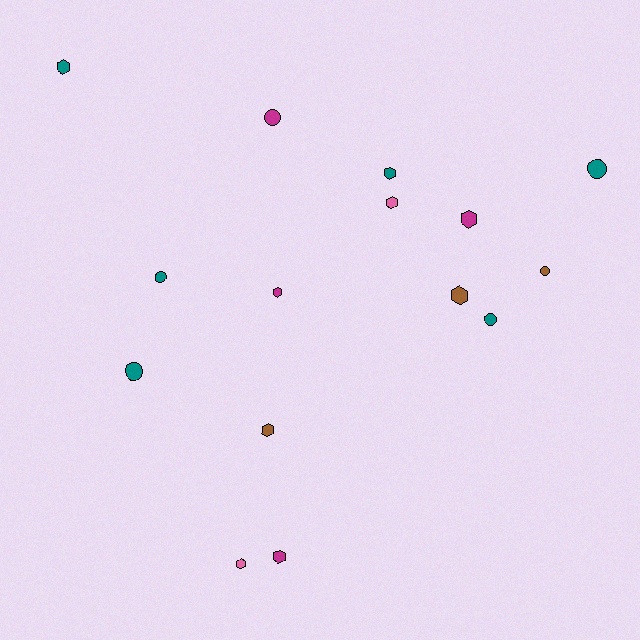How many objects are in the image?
There are 15 objects.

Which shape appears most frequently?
Hexagon, with 9 objects.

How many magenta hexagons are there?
There are 3 magenta hexagons.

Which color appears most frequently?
Teal, with 6 objects.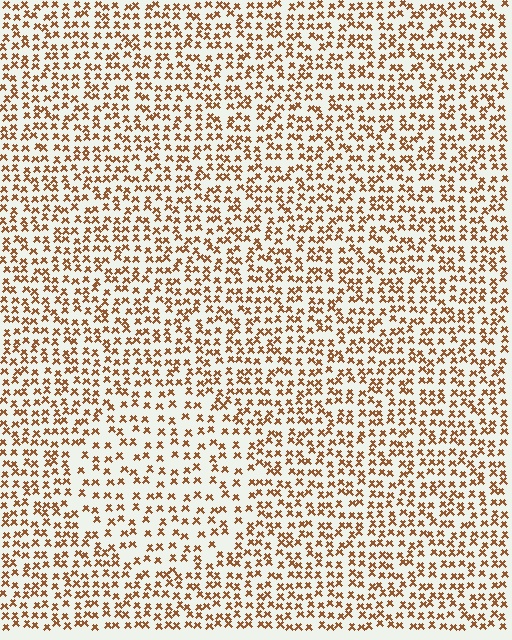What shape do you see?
I see a circle.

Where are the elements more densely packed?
The elements are more densely packed outside the circle boundary.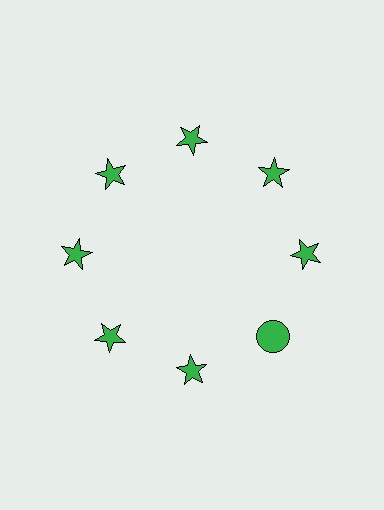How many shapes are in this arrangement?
There are 8 shapes arranged in a ring pattern.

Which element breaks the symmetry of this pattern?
The green circle at roughly the 4 o'clock position breaks the symmetry. All other shapes are green stars.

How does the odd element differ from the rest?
It has a different shape: circle instead of star.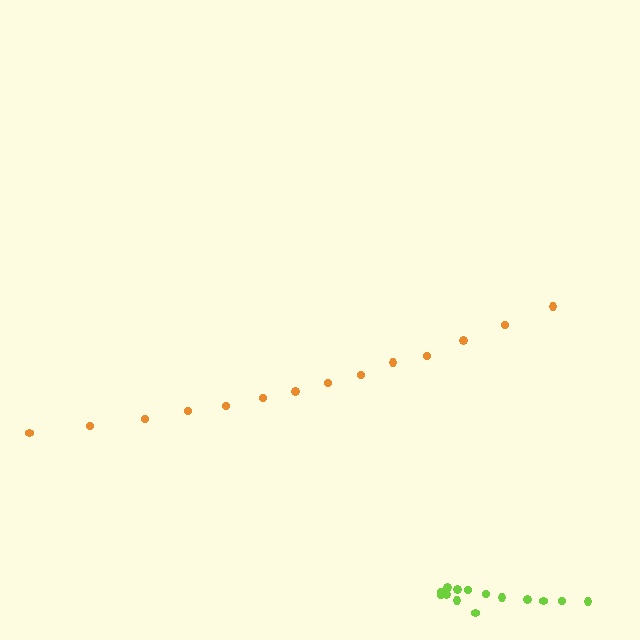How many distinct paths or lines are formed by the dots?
There are 2 distinct paths.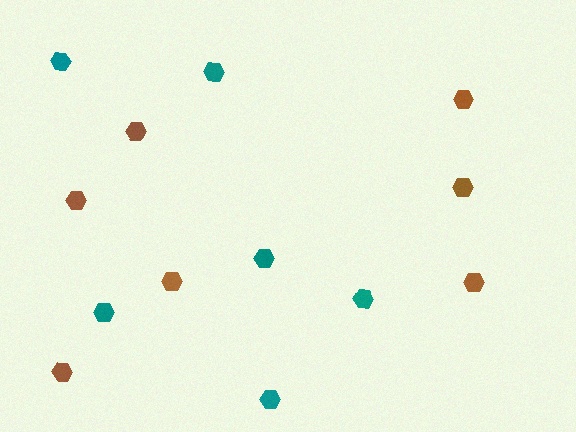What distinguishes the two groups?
There are 2 groups: one group of teal hexagons (6) and one group of brown hexagons (7).